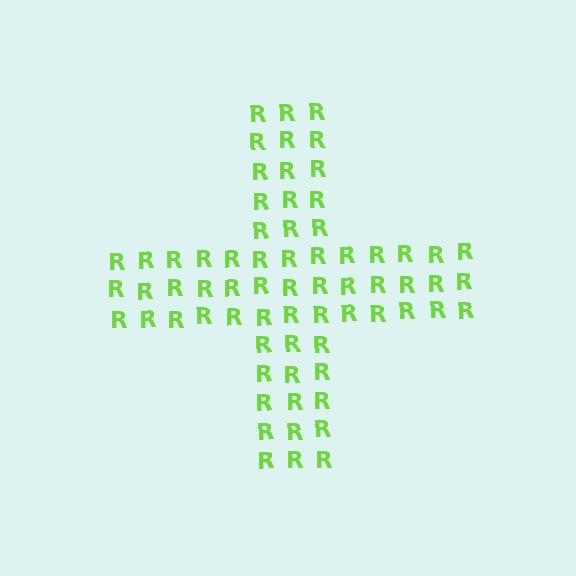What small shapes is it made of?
It is made of small letter R's.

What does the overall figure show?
The overall figure shows a cross.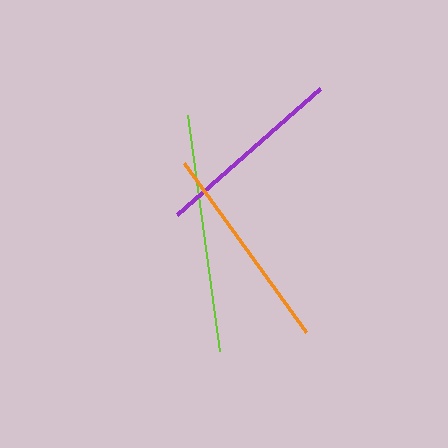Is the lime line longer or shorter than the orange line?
The lime line is longer than the orange line.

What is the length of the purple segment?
The purple segment is approximately 191 pixels long.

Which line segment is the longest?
The lime line is the longest at approximately 238 pixels.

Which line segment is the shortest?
The purple line is the shortest at approximately 191 pixels.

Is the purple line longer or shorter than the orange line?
The orange line is longer than the purple line.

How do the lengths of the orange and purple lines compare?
The orange and purple lines are approximately the same length.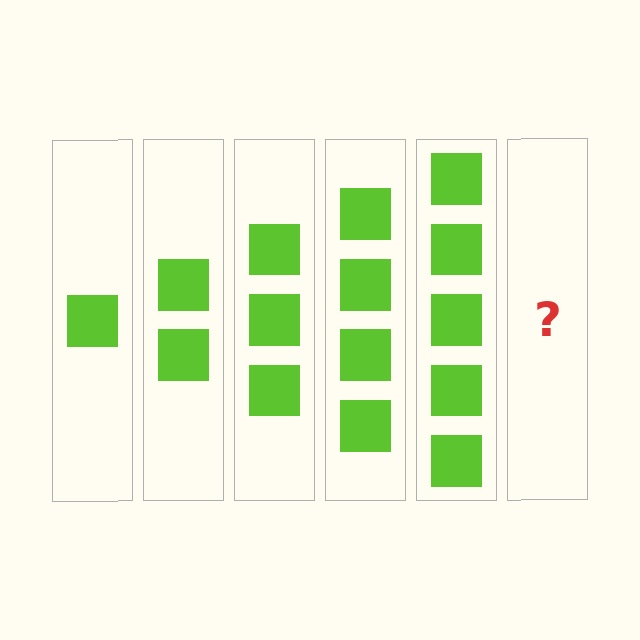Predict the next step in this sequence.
The next step is 6 squares.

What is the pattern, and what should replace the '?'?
The pattern is that each step adds one more square. The '?' should be 6 squares.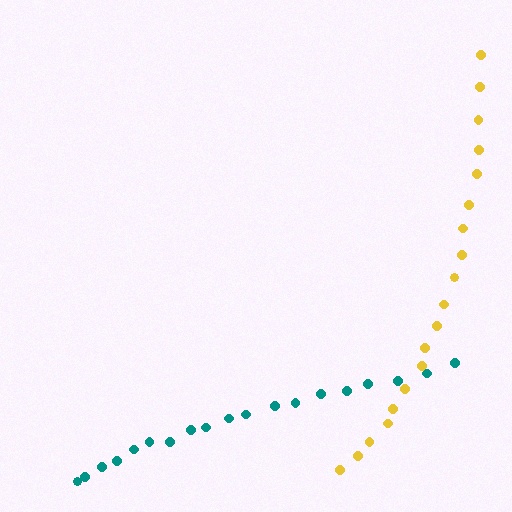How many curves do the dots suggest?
There are 2 distinct paths.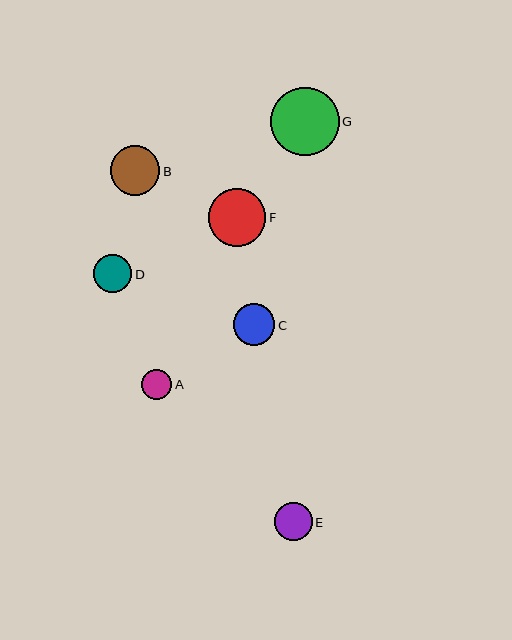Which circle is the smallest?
Circle A is the smallest with a size of approximately 30 pixels.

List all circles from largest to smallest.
From largest to smallest: G, F, B, C, E, D, A.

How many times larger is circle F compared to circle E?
Circle F is approximately 1.5 times the size of circle E.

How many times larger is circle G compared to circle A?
Circle G is approximately 2.3 times the size of circle A.